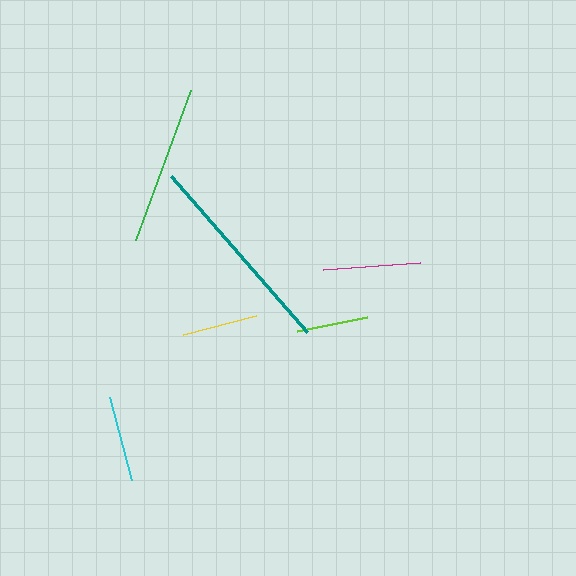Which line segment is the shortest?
The lime line is the shortest at approximately 72 pixels.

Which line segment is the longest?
The teal line is the longest at approximately 206 pixels.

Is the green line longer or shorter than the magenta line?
The green line is longer than the magenta line.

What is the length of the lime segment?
The lime segment is approximately 72 pixels long.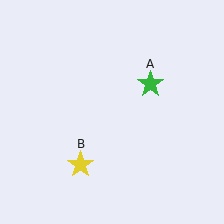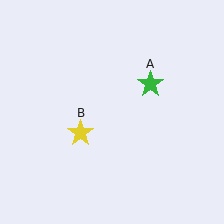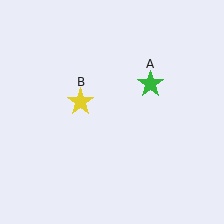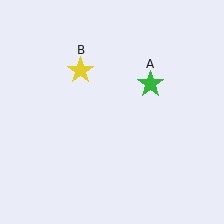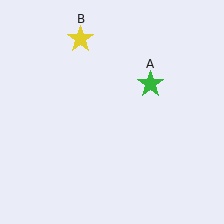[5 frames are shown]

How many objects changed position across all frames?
1 object changed position: yellow star (object B).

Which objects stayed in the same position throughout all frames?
Green star (object A) remained stationary.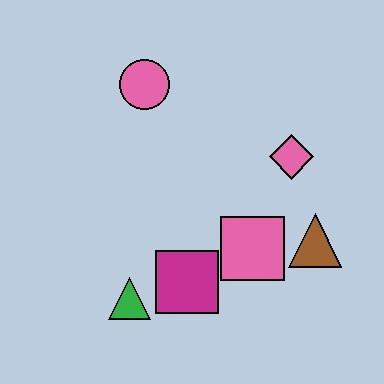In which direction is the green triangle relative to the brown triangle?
The green triangle is to the left of the brown triangle.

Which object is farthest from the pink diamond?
The green triangle is farthest from the pink diamond.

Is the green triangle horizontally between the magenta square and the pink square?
No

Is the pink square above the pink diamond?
No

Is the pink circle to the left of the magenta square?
Yes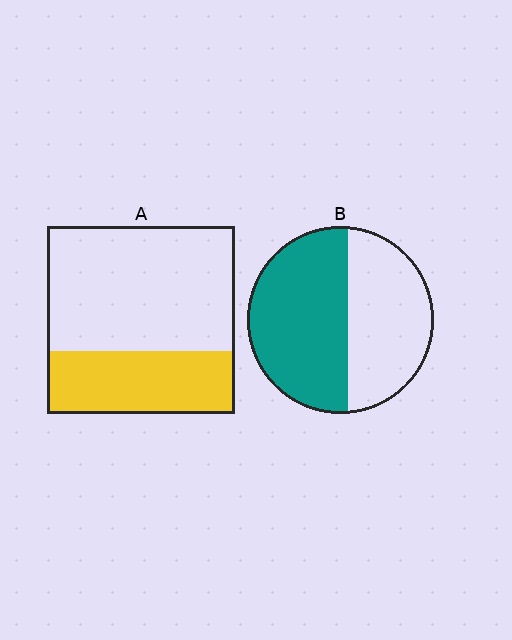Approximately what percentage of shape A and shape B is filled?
A is approximately 35% and B is approximately 55%.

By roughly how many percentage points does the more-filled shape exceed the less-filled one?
By roughly 20 percentage points (B over A).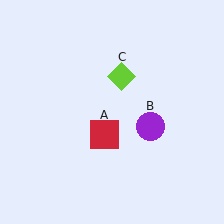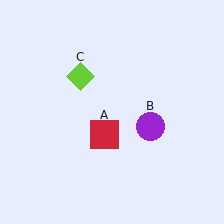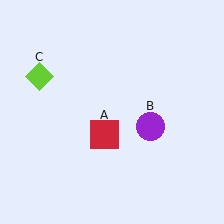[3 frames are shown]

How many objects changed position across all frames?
1 object changed position: lime diamond (object C).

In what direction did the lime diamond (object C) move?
The lime diamond (object C) moved left.